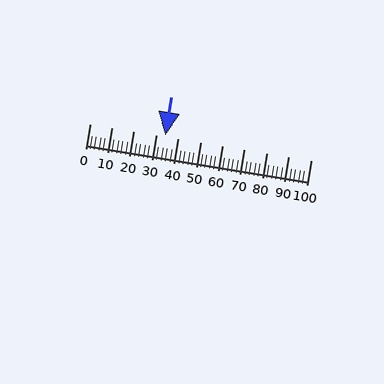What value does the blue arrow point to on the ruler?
The blue arrow points to approximately 34.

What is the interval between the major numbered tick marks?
The major tick marks are spaced 10 units apart.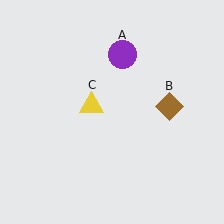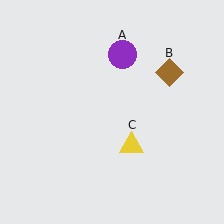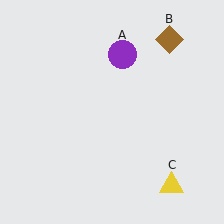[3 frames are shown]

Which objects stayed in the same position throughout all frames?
Purple circle (object A) remained stationary.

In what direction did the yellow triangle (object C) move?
The yellow triangle (object C) moved down and to the right.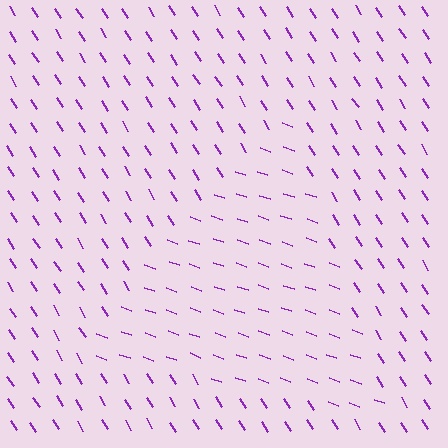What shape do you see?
I see a triangle.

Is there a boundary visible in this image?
Yes, there is a texture boundary formed by a change in line orientation.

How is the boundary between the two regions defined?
The boundary is defined purely by a change in line orientation (approximately 38 degrees difference). All lines are the same color and thickness.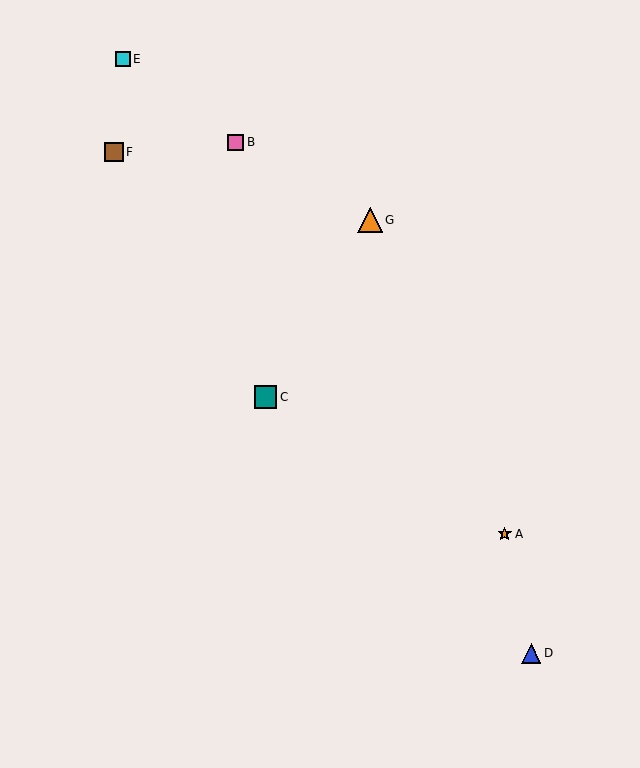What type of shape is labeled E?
Shape E is a cyan square.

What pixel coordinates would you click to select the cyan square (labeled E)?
Click at (123, 59) to select the cyan square E.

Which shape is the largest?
The orange triangle (labeled G) is the largest.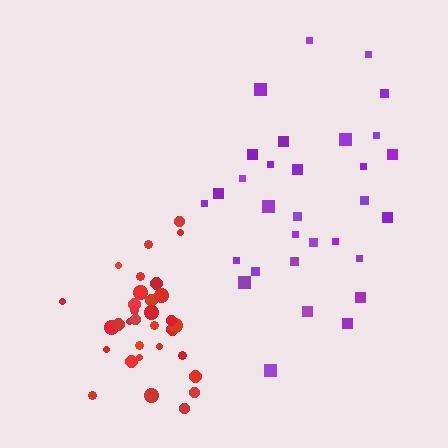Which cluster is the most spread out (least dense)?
Purple.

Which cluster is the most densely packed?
Red.